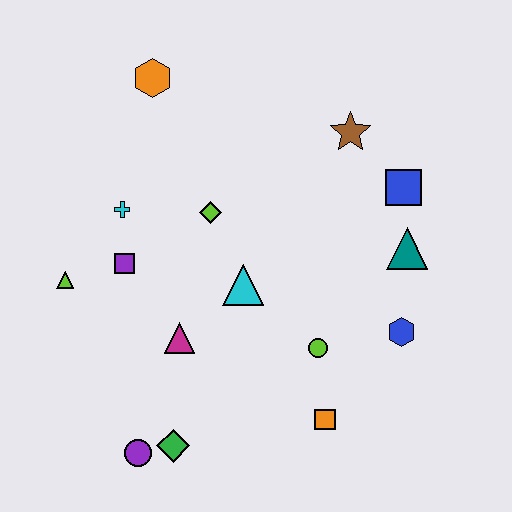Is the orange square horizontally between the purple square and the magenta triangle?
No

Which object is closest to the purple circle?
The green diamond is closest to the purple circle.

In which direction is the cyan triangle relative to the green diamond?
The cyan triangle is above the green diamond.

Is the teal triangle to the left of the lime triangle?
No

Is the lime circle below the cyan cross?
Yes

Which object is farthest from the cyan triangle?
The orange hexagon is farthest from the cyan triangle.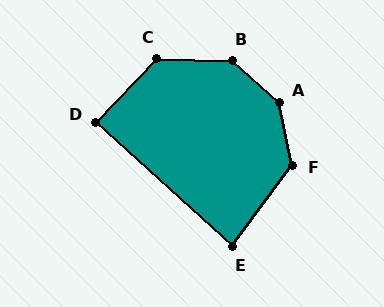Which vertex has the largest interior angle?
A, at approximately 143 degrees.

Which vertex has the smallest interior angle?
E, at approximately 84 degrees.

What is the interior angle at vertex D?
Approximately 89 degrees (approximately right).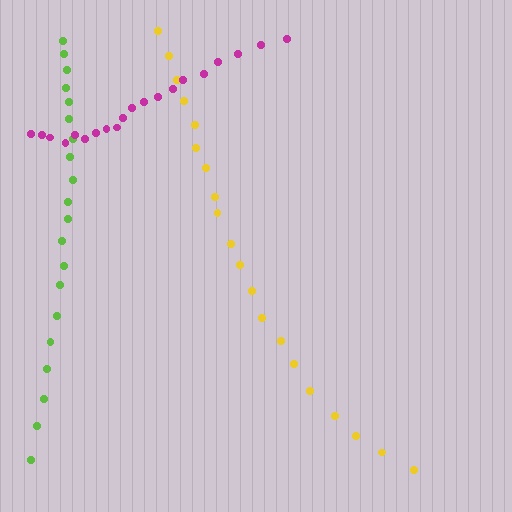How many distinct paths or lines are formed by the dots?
There are 3 distinct paths.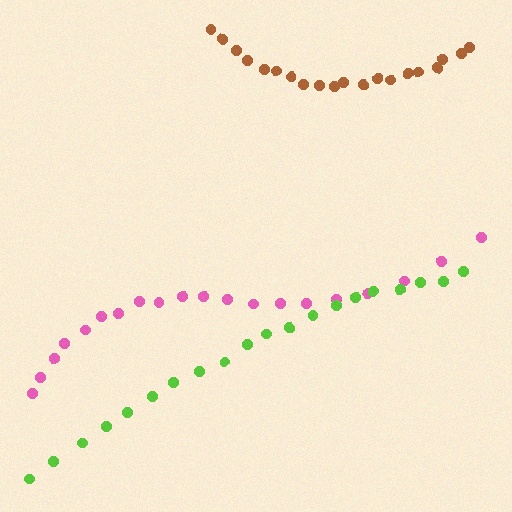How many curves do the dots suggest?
There are 3 distinct paths.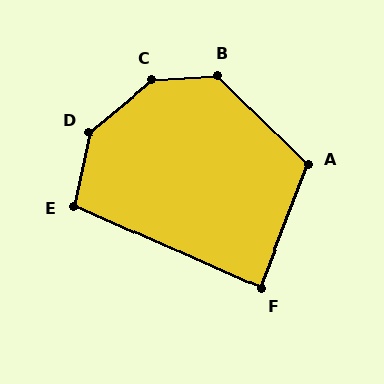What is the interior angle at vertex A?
Approximately 114 degrees (obtuse).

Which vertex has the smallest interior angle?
F, at approximately 87 degrees.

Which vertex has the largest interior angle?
C, at approximately 144 degrees.